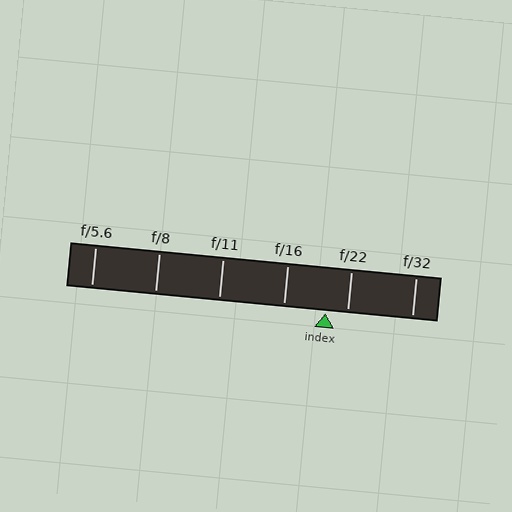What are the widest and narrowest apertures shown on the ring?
The widest aperture shown is f/5.6 and the narrowest is f/32.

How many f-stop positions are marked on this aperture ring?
There are 6 f-stop positions marked.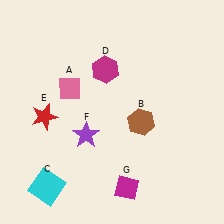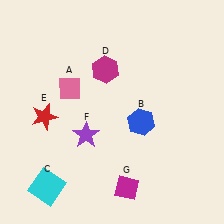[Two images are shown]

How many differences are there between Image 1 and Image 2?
There is 1 difference between the two images.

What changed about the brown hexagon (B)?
In Image 1, B is brown. In Image 2, it changed to blue.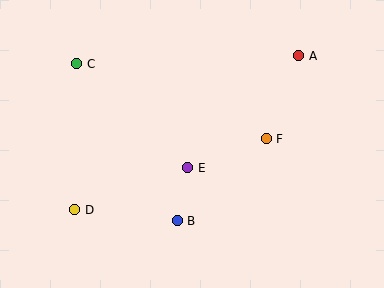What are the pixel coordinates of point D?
Point D is at (75, 210).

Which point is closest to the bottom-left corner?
Point D is closest to the bottom-left corner.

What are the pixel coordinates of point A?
Point A is at (299, 56).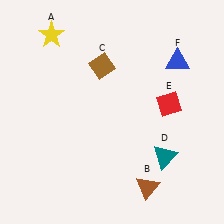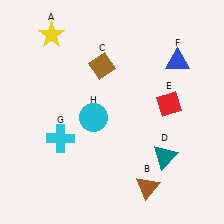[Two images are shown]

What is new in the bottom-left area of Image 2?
A cyan cross (G) was added in the bottom-left area of Image 2.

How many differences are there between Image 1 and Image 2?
There are 2 differences between the two images.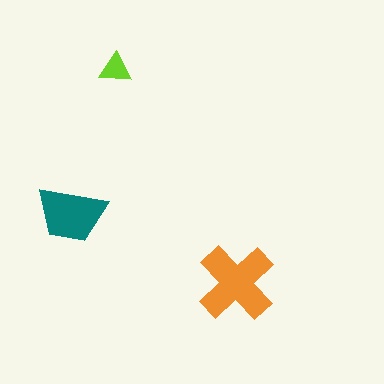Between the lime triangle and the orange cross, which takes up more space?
The orange cross.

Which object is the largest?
The orange cross.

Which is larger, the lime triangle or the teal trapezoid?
The teal trapezoid.